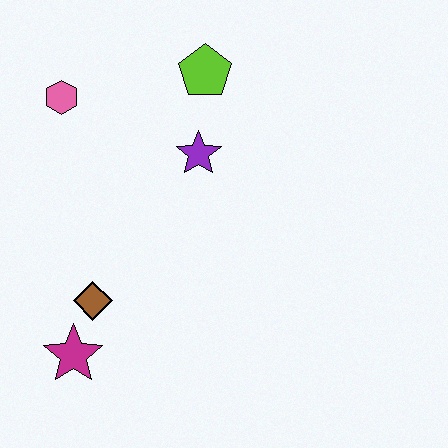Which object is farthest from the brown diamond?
The lime pentagon is farthest from the brown diamond.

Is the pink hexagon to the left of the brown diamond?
Yes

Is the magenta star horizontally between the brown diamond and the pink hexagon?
Yes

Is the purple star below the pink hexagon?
Yes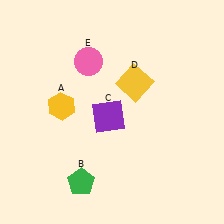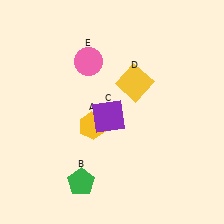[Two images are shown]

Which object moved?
The yellow hexagon (A) moved right.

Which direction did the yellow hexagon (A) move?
The yellow hexagon (A) moved right.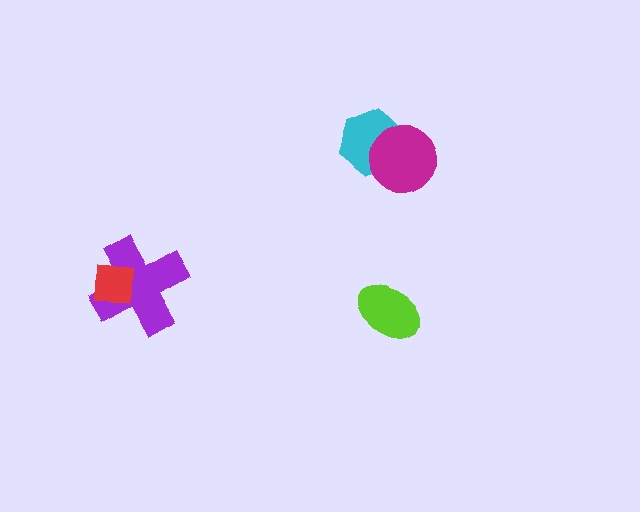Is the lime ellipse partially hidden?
No, no other shape covers it.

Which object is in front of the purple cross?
The red square is in front of the purple cross.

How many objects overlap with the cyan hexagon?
1 object overlaps with the cyan hexagon.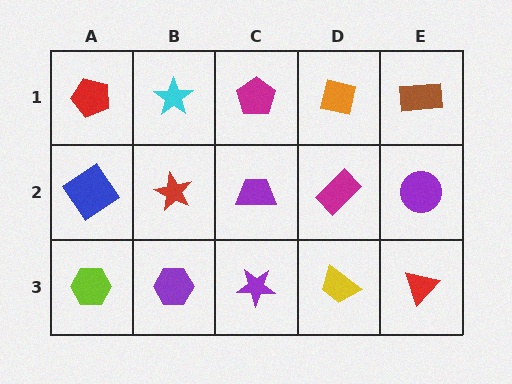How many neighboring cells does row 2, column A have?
3.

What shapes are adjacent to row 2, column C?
A magenta pentagon (row 1, column C), a purple star (row 3, column C), a red star (row 2, column B), a magenta rectangle (row 2, column D).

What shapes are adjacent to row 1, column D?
A magenta rectangle (row 2, column D), a magenta pentagon (row 1, column C), a brown rectangle (row 1, column E).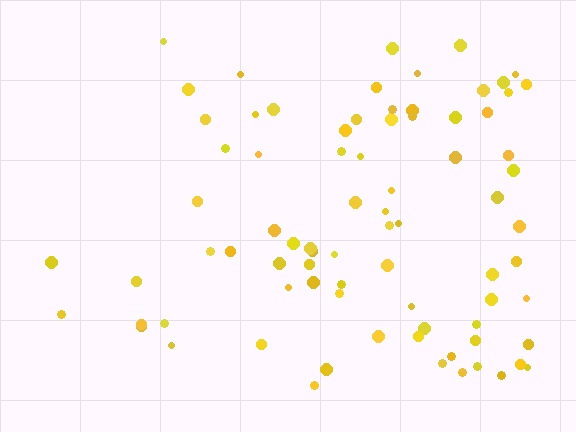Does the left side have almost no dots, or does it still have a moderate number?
Still a moderate number, just noticeably fewer than the right.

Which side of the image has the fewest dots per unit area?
The left.